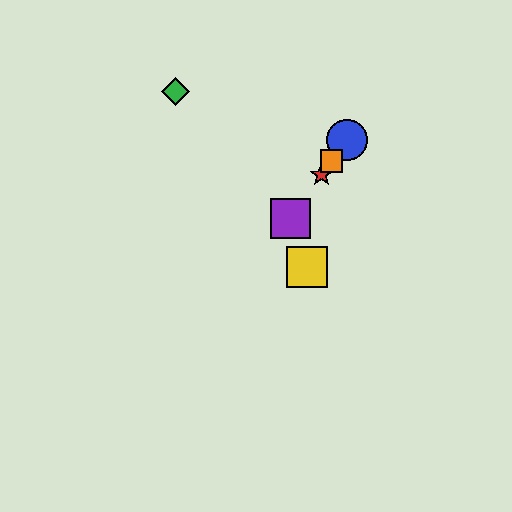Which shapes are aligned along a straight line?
The red star, the blue circle, the purple square, the orange square are aligned along a straight line.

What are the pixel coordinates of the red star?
The red star is at (322, 175).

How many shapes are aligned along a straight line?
4 shapes (the red star, the blue circle, the purple square, the orange square) are aligned along a straight line.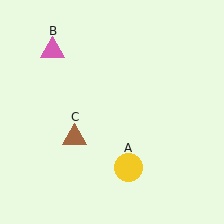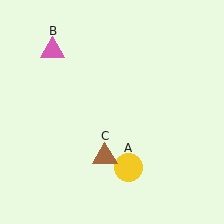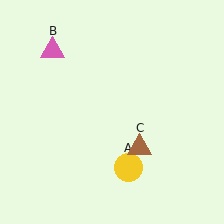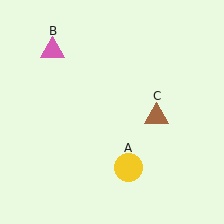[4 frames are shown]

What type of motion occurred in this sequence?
The brown triangle (object C) rotated counterclockwise around the center of the scene.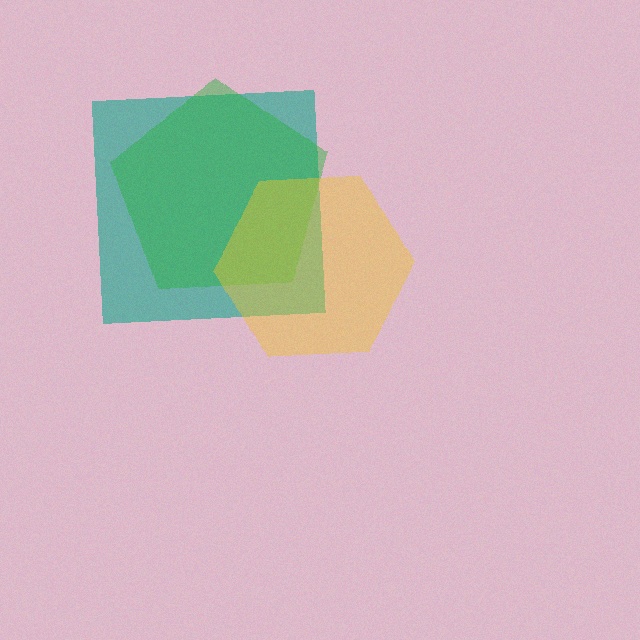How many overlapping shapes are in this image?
There are 3 overlapping shapes in the image.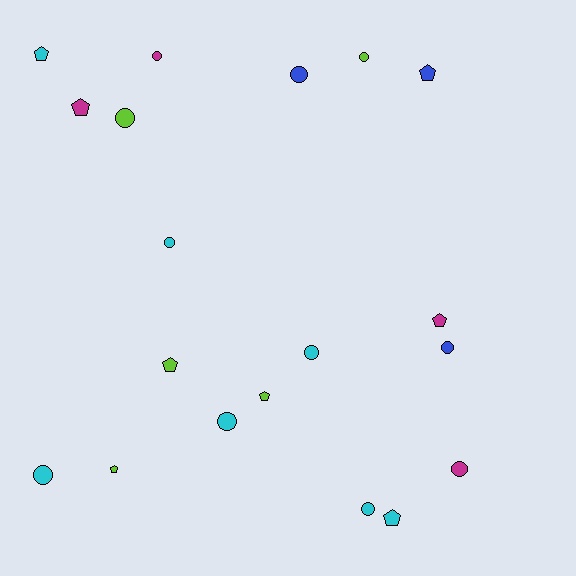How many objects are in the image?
There are 19 objects.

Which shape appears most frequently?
Circle, with 11 objects.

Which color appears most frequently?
Cyan, with 7 objects.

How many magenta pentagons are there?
There are 2 magenta pentagons.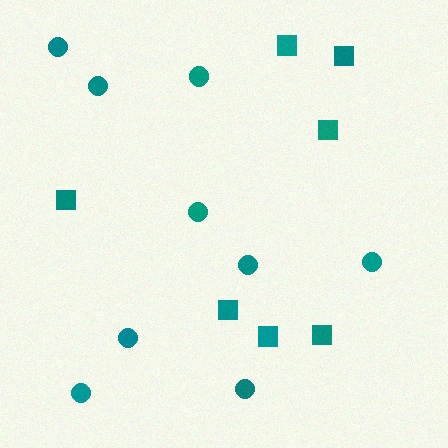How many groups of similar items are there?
There are 2 groups: one group of squares (7) and one group of circles (9).